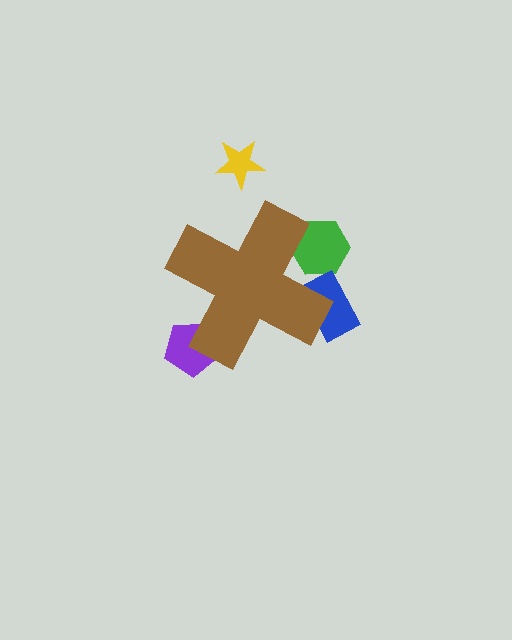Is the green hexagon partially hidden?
Yes, the green hexagon is partially hidden behind the brown cross.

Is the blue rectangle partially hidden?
Yes, the blue rectangle is partially hidden behind the brown cross.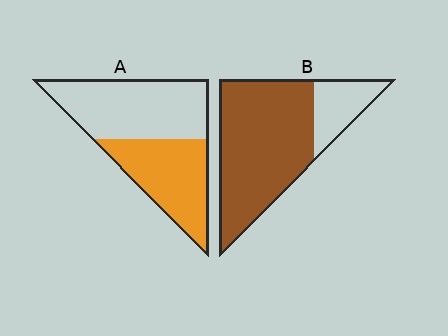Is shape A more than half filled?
No.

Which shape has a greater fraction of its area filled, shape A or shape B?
Shape B.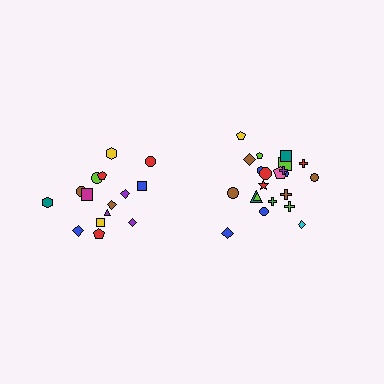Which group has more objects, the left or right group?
The right group.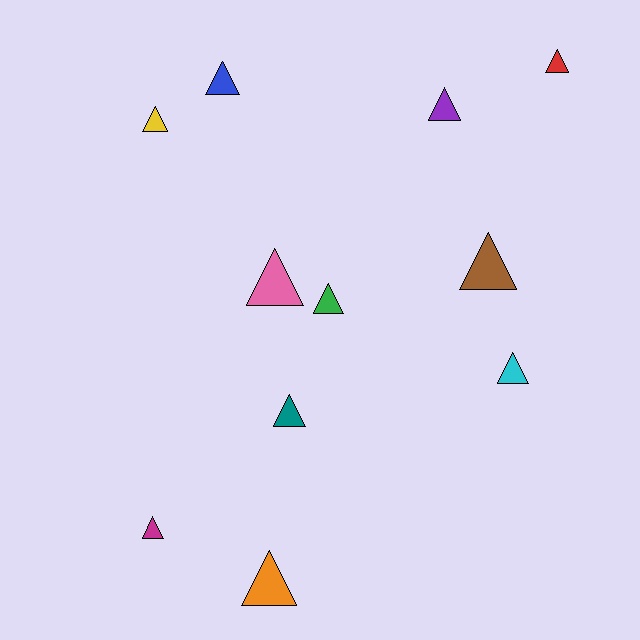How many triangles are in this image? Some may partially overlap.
There are 11 triangles.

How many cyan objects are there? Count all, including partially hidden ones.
There is 1 cyan object.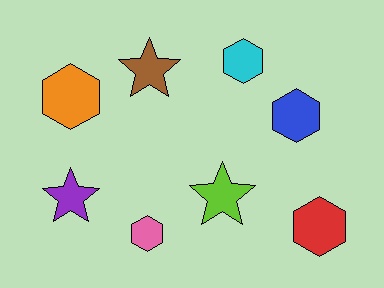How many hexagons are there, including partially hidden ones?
There are 5 hexagons.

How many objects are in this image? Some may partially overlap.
There are 8 objects.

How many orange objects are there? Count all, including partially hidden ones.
There is 1 orange object.